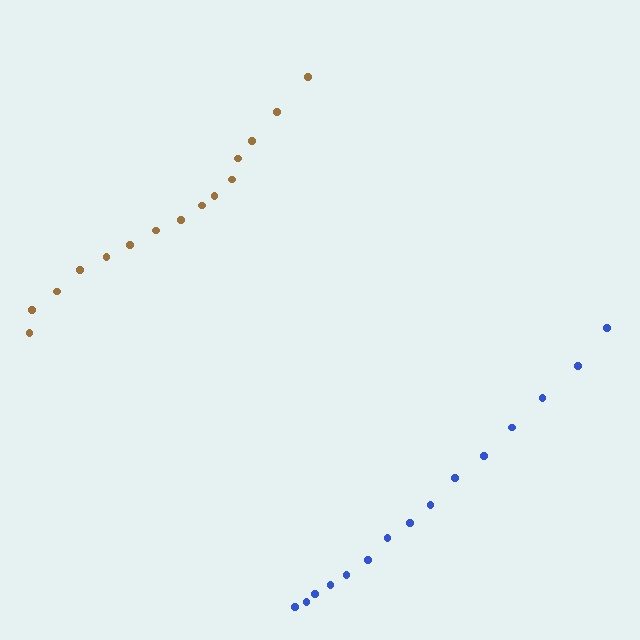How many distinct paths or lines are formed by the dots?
There are 2 distinct paths.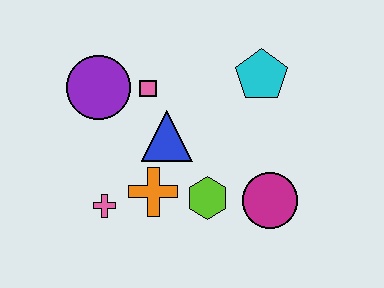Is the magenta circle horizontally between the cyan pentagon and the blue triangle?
No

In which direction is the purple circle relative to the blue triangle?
The purple circle is to the left of the blue triangle.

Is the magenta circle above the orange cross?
No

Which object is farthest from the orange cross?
The cyan pentagon is farthest from the orange cross.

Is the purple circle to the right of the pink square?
No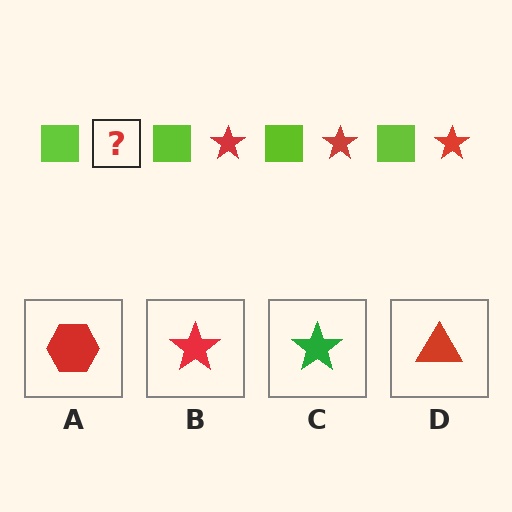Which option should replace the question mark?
Option B.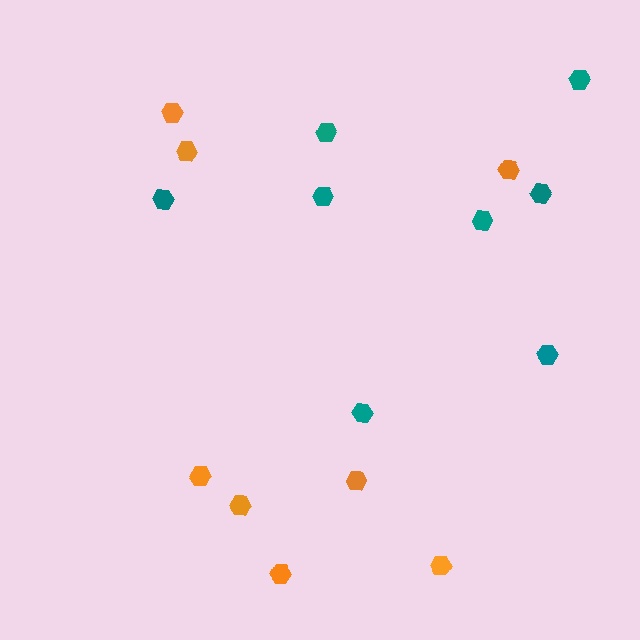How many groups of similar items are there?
There are 2 groups: one group of orange hexagons (8) and one group of teal hexagons (8).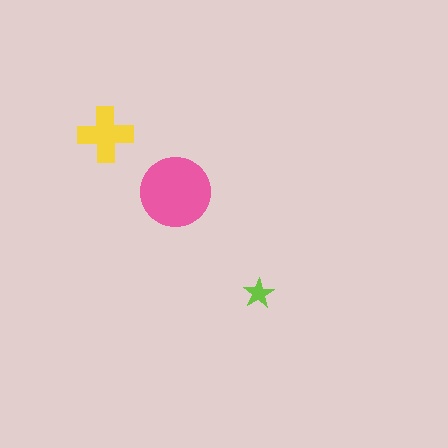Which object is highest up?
The yellow cross is topmost.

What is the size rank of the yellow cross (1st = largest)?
2nd.